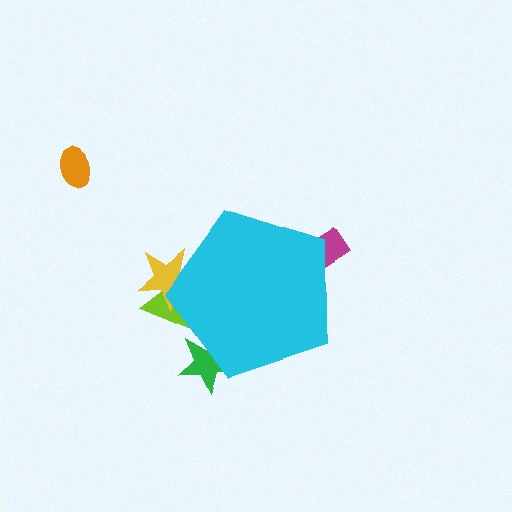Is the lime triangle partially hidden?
Yes, the lime triangle is partially hidden behind the cyan pentagon.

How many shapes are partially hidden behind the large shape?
4 shapes are partially hidden.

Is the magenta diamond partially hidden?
Yes, the magenta diamond is partially hidden behind the cyan pentagon.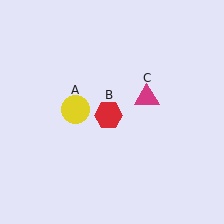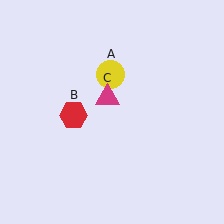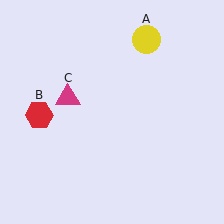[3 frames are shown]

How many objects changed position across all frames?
3 objects changed position: yellow circle (object A), red hexagon (object B), magenta triangle (object C).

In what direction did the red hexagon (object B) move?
The red hexagon (object B) moved left.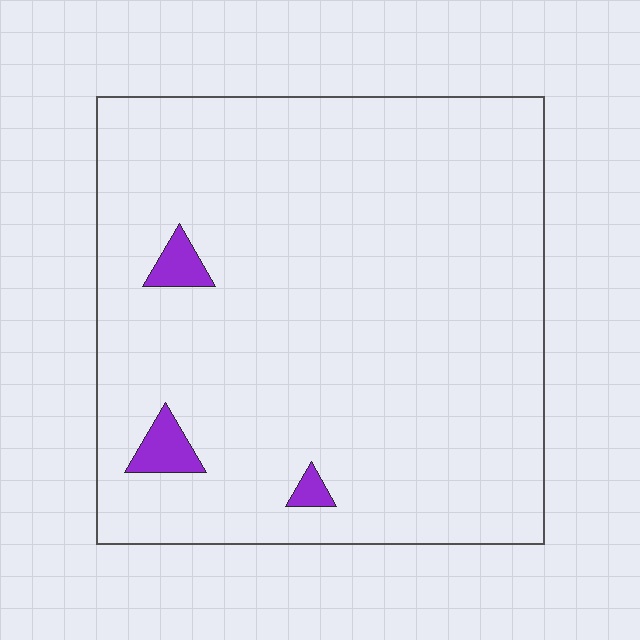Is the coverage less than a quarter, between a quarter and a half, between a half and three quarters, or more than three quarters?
Less than a quarter.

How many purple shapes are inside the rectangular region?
3.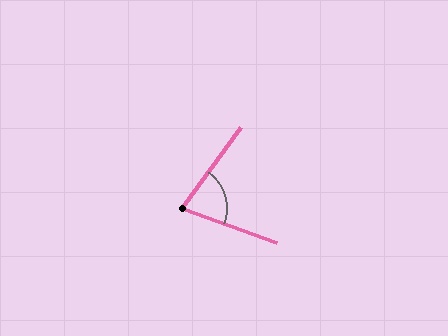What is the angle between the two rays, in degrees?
Approximately 74 degrees.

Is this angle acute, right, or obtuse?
It is acute.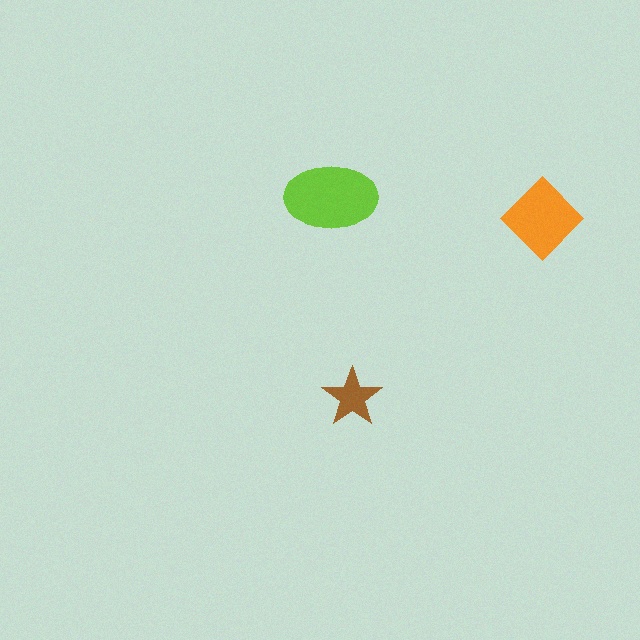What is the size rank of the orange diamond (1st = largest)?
2nd.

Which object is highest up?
The lime ellipse is topmost.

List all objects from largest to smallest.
The lime ellipse, the orange diamond, the brown star.